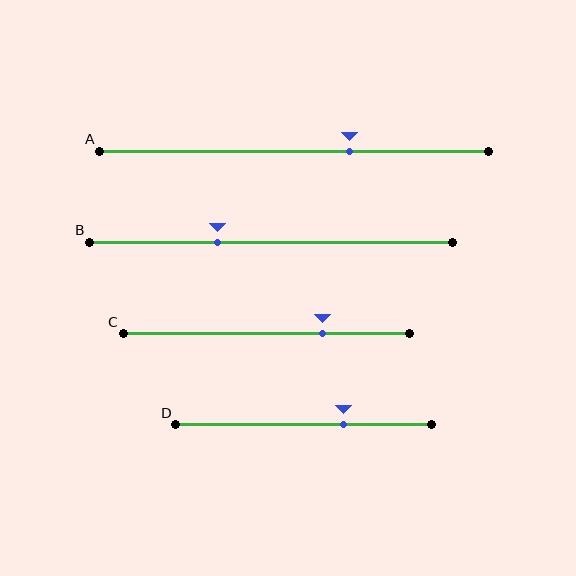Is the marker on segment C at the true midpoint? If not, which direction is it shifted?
No, the marker on segment C is shifted to the right by about 20% of the segment length.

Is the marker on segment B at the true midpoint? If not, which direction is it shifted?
No, the marker on segment B is shifted to the left by about 15% of the segment length.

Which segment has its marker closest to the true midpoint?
Segment A has its marker closest to the true midpoint.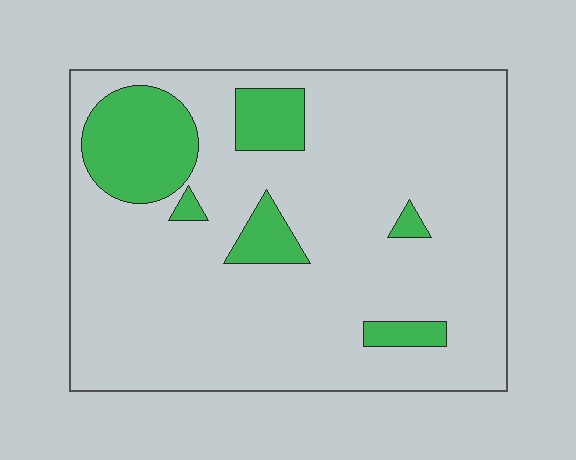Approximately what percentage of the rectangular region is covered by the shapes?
Approximately 15%.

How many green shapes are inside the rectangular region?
6.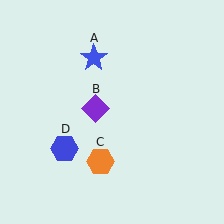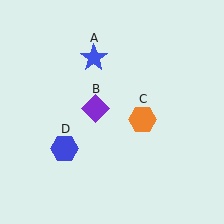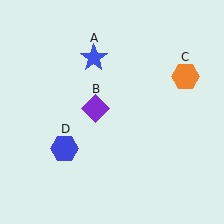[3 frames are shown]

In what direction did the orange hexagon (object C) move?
The orange hexagon (object C) moved up and to the right.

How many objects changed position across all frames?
1 object changed position: orange hexagon (object C).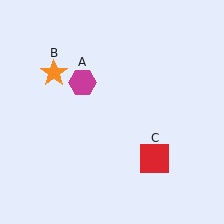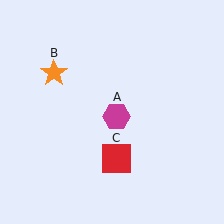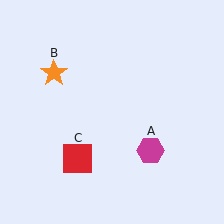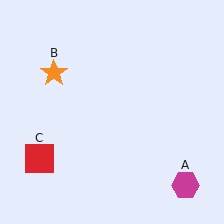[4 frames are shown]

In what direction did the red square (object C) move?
The red square (object C) moved left.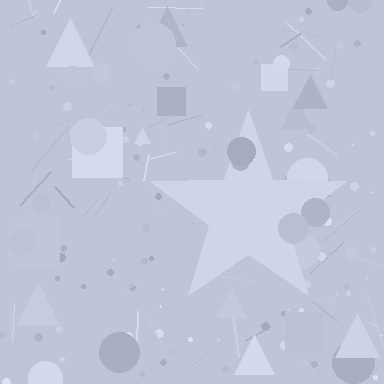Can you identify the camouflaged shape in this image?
The camouflaged shape is a star.